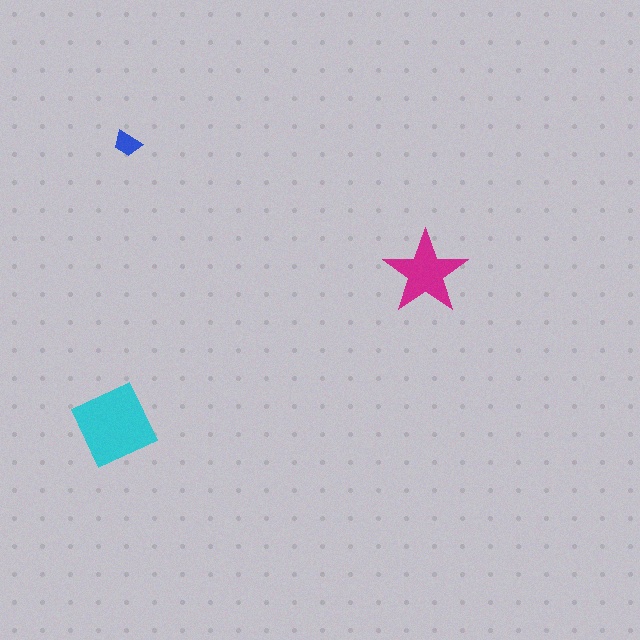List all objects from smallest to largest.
The blue trapezoid, the magenta star, the cyan square.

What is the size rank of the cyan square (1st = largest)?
1st.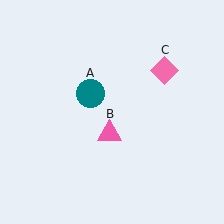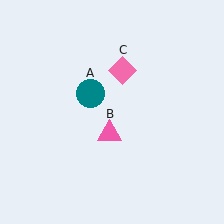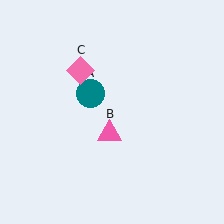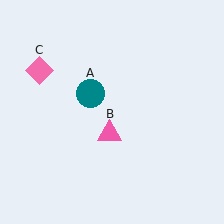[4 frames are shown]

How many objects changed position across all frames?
1 object changed position: pink diamond (object C).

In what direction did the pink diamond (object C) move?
The pink diamond (object C) moved left.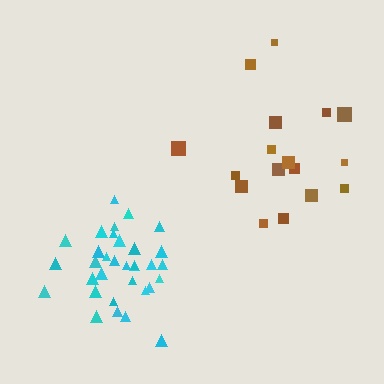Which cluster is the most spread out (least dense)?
Brown.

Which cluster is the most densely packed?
Cyan.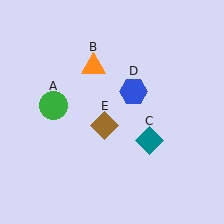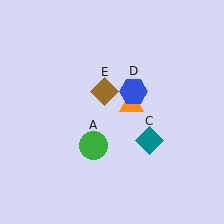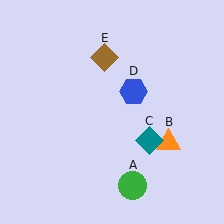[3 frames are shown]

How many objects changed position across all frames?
3 objects changed position: green circle (object A), orange triangle (object B), brown diamond (object E).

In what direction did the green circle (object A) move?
The green circle (object A) moved down and to the right.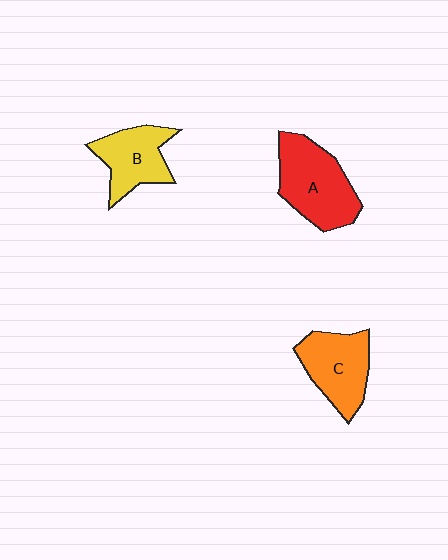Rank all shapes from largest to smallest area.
From largest to smallest: A (red), C (orange), B (yellow).